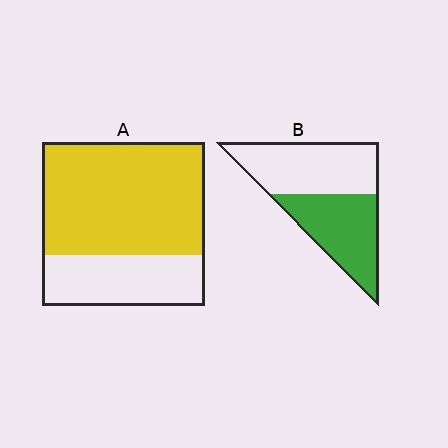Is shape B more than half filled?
Roughly half.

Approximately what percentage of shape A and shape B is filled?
A is approximately 70% and B is approximately 45%.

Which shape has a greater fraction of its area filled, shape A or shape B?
Shape A.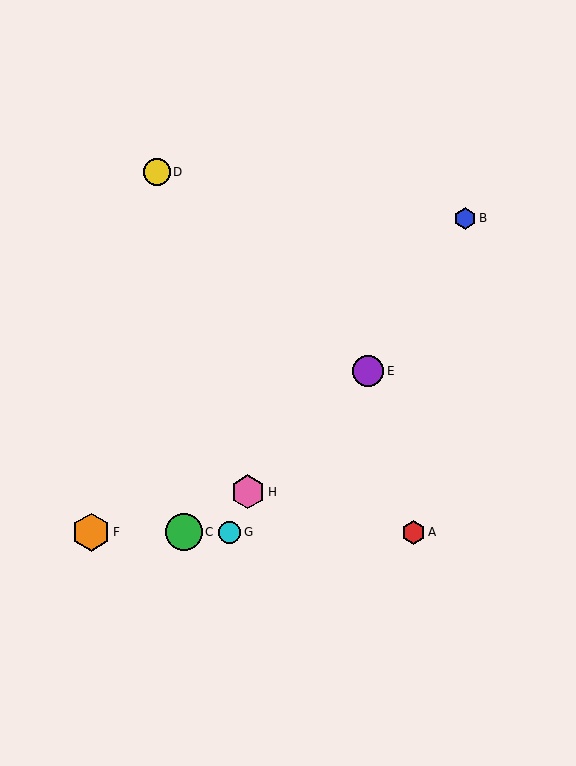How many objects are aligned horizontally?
4 objects (A, C, F, G) are aligned horizontally.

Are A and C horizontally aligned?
Yes, both are at y≈532.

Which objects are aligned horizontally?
Objects A, C, F, G are aligned horizontally.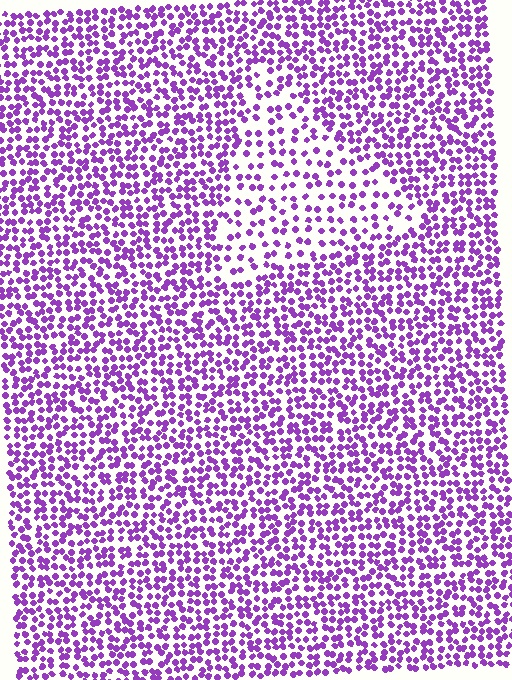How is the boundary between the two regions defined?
The boundary is defined by a change in element density (approximately 1.9x ratio). All elements are the same color, size, and shape.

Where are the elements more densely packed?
The elements are more densely packed outside the triangle boundary.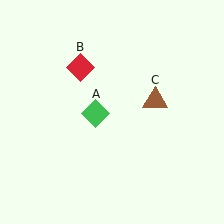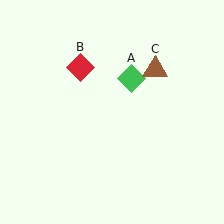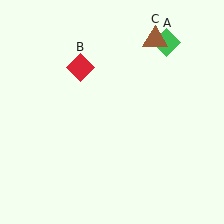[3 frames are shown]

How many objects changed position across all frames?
2 objects changed position: green diamond (object A), brown triangle (object C).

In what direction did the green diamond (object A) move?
The green diamond (object A) moved up and to the right.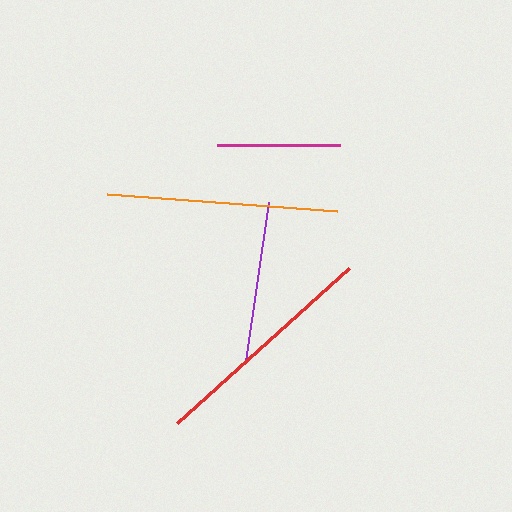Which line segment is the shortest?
The magenta line is the shortest at approximately 123 pixels.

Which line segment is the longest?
The orange line is the longest at approximately 231 pixels.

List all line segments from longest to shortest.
From longest to shortest: orange, red, purple, magenta.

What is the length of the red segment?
The red segment is approximately 231 pixels long.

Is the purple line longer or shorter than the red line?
The red line is longer than the purple line.